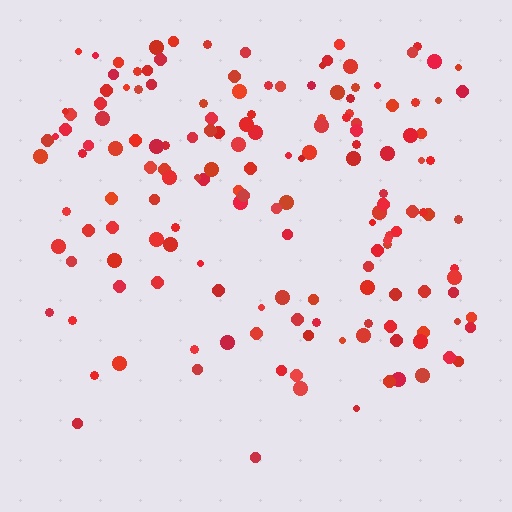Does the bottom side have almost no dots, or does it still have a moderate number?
Still a moderate number, just noticeably fewer than the top.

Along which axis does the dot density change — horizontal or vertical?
Vertical.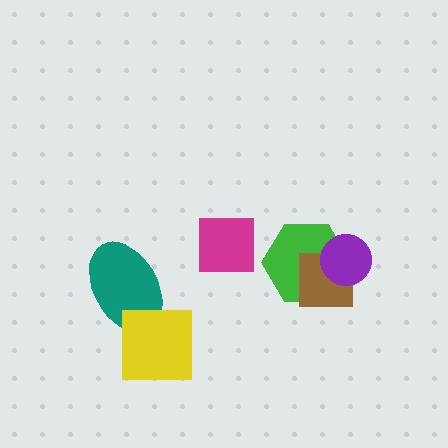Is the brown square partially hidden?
Yes, it is partially covered by another shape.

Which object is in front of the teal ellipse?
The yellow square is in front of the teal ellipse.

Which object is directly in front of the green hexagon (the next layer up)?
The brown square is directly in front of the green hexagon.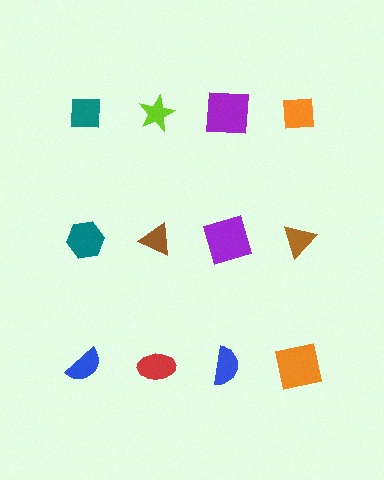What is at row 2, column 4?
A brown triangle.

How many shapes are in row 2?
4 shapes.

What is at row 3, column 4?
An orange square.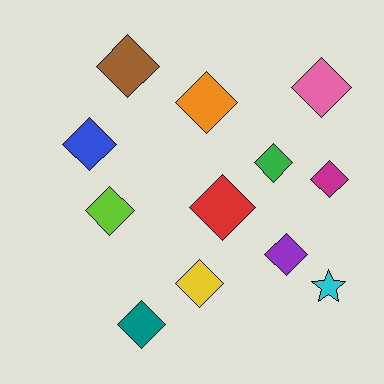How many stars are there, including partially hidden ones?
There is 1 star.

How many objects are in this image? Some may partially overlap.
There are 12 objects.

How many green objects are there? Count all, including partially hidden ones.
There is 1 green object.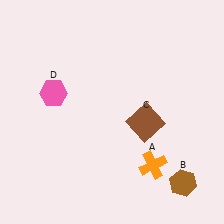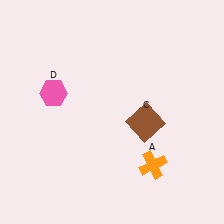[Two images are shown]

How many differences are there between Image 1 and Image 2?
There is 1 difference between the two images.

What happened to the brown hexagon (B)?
The brown hexagon (B) was removed in Image 2. It was in the bottom-right area of Image 1.